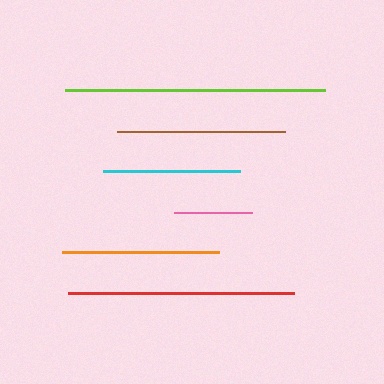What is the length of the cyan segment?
The cyan segment is approximately 137 pixels long.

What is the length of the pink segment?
The pink segment is approximately 79 pixels long.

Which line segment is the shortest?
The pink line is the shortest at approximately 79 pixels.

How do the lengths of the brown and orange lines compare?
The brown and orange lines are approximately the same length.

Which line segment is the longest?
The lime line is the longest at approximately 259 pixels.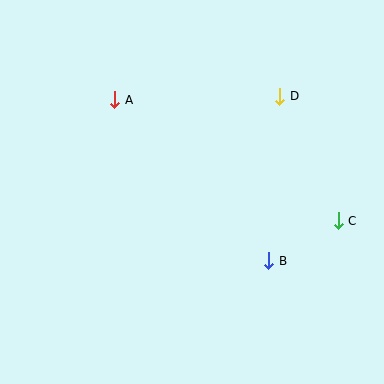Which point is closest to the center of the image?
Point B at (269, 261) is closest to the center.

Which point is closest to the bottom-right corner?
Point B is closest to the bottom-right corner.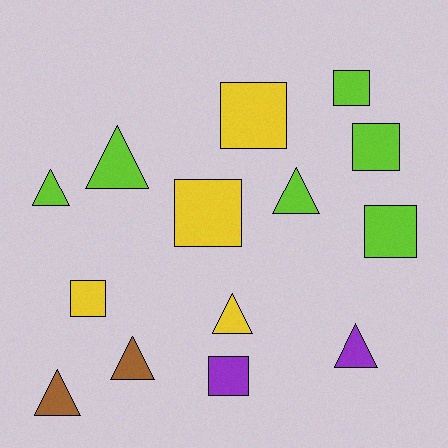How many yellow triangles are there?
There is 1 yellow triangle.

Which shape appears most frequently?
Square, with 7 objects.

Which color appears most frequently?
Lime, with 6 objects.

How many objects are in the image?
There are 14 objects.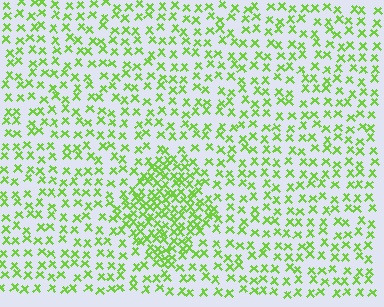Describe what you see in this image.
The image contains small lime elements arranged at two different densities. A diamond-shaped region is visible where the elements are more densely packed than the surrounding area.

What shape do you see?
I see a diamond.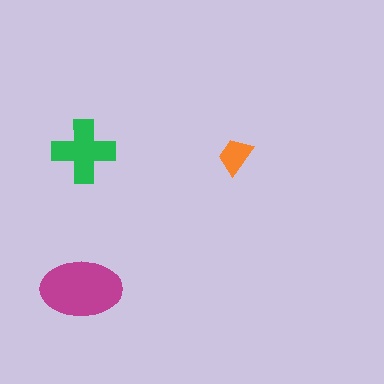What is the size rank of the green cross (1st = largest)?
2nd.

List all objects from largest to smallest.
The magenta ellipse, the green cross, the orange trapezoid.